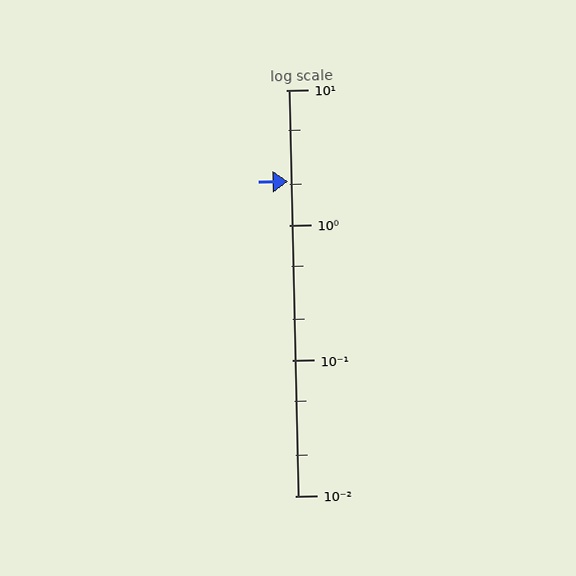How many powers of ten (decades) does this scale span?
The scale spans 3 decades, from 0.01 to 10.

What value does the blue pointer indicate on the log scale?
The pointer indicates approximately 2.1.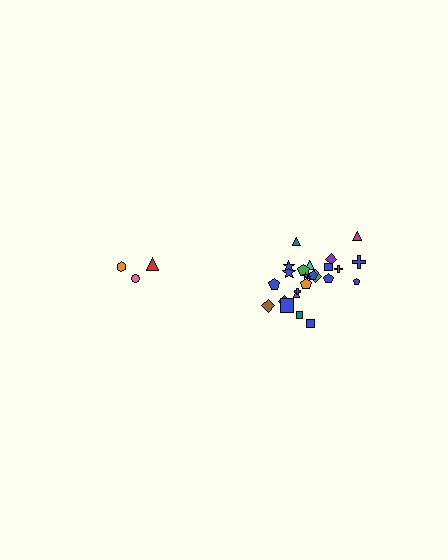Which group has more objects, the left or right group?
The right group.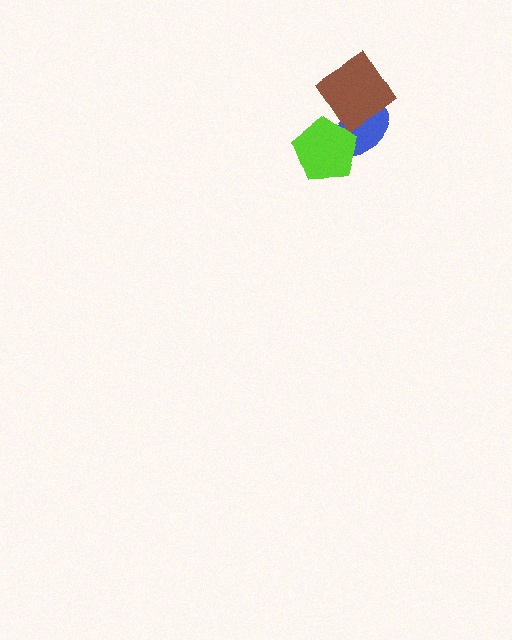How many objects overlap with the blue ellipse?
2 objects overlap with the blue ellipse.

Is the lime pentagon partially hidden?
No, no other shape covers it.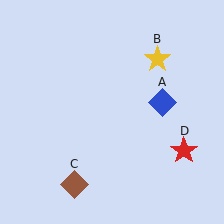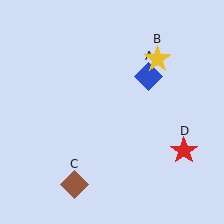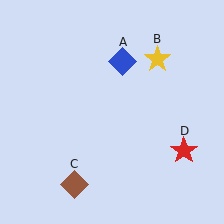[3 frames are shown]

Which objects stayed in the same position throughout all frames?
Yellow star (object B) and brown diamond (object C) and red star (object D) remained stationary.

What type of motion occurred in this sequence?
The blue diamond (object A) rotated counterclockwise around the center of the scene.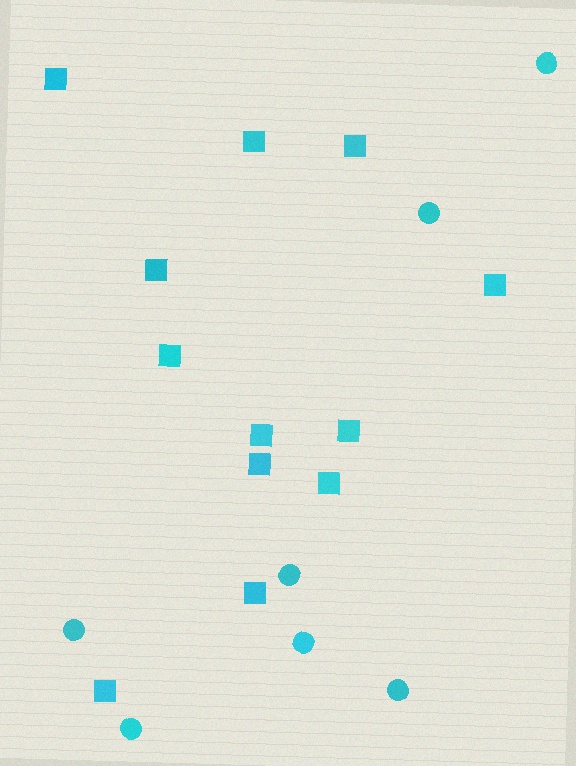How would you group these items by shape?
There are 2 groups: one group of squares (12) and one group of circles (7).